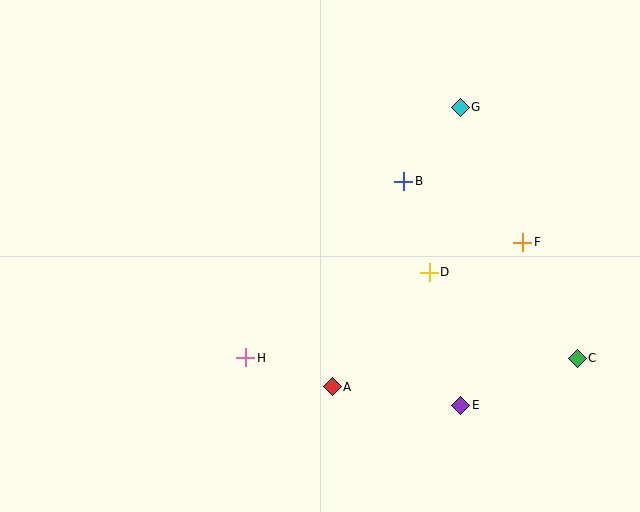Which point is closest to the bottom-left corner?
Point H is closest to the bottom-left corner.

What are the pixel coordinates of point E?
Point E is at (461, 405).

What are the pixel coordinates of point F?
Point F is at (523, 242).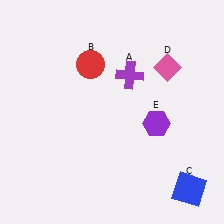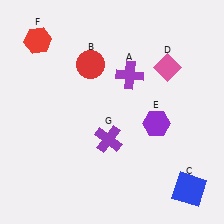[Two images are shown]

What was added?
A red hexagon (F), a purple cross (G) were added in Image 2.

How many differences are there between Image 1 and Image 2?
There are 2 differences between the two images.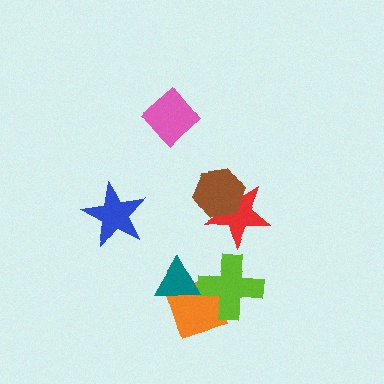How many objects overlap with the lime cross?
2 objects overlap with the lime cross.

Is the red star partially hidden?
Yes, it is partially covered by another shape.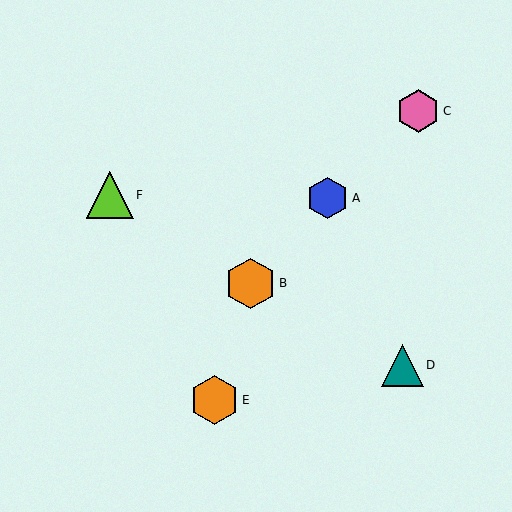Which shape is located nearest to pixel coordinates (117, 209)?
The lime triangle (labeled F) at (110, 195) is nearest to that location.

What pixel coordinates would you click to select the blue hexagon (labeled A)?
Click at (328, 198) to select the blue hexagon A.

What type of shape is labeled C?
Shape C is a pink hexagon.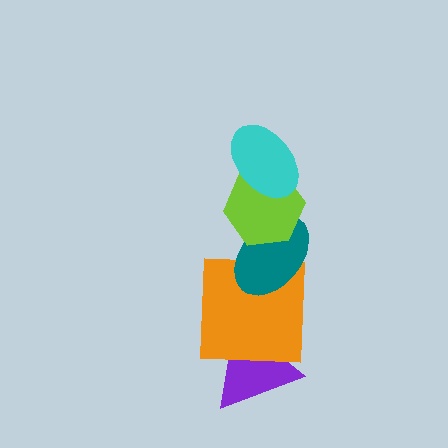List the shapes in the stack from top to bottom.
From top to bottom: the cyan ellipse, the lime hexagon, the teal ellipse, the orange square, the purple triangle.